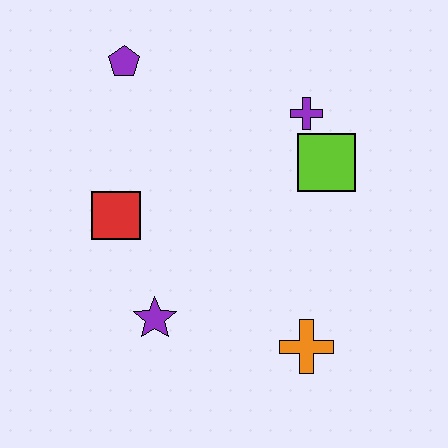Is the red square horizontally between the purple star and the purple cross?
No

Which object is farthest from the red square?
The orange cross is farthest from the red square.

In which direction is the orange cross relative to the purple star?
The orange cross is to the right of the purple star.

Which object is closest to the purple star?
The red square is closest to the purple star.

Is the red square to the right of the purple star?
No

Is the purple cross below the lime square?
No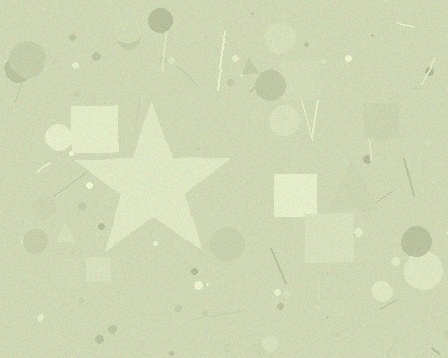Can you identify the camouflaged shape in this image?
The camouflaged shape is a star.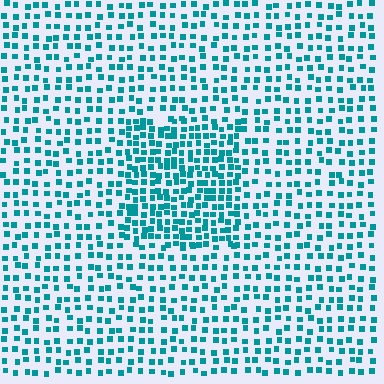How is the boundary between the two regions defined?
The boundary is defined by a change in element density (approximately 1.8x ratio). All elements are the same color, size, and shape.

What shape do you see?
I see a rectangle.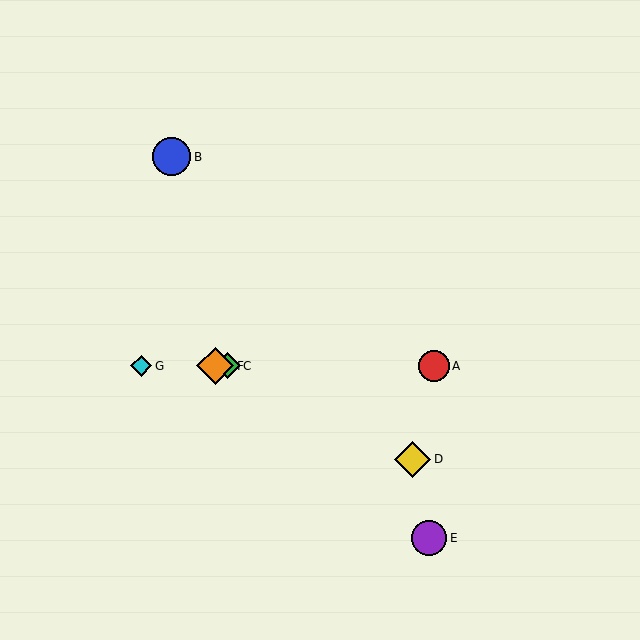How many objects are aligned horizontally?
4 objects (A, C, F, G) are aligned horizontally.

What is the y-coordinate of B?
Object B is at y≈157.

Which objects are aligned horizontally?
Objects A, C, F, G are aligned horizontally.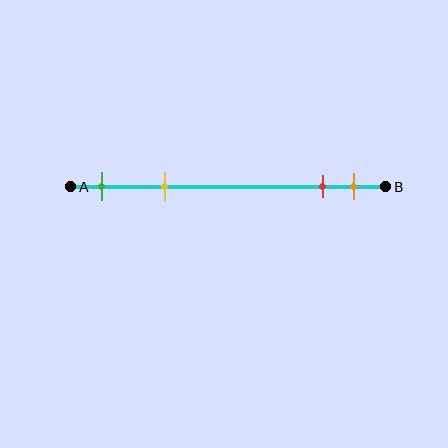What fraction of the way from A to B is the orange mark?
The orange mark is approximately 90% (0.9) of the way from A to B.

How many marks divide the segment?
There are 4 marks dividing the segment.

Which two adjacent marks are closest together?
The red and orange marks are the closest adjacent pair.